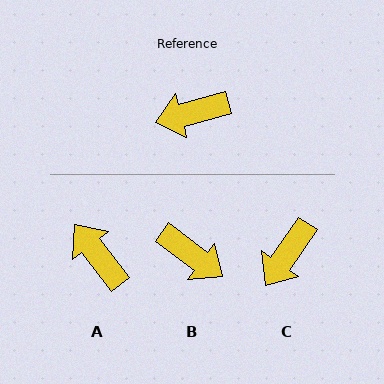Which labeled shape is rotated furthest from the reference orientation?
B, about 128 degrees away.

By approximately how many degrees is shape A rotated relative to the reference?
Approximately 67 degrees clockwise.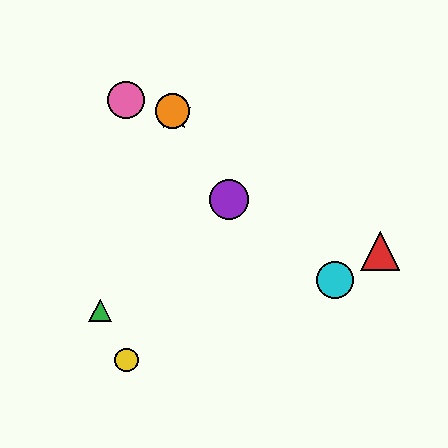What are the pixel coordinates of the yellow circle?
The yellow circle is at (126, 360).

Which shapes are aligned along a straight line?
The blue star, the purple circle, the orange circle are aligned along a straight line.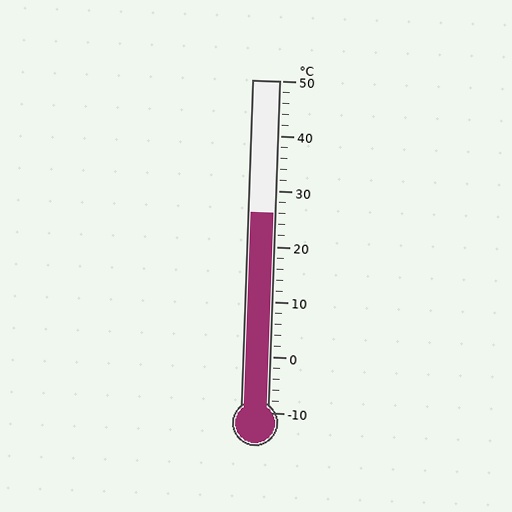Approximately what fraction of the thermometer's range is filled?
The thermometer is filled to approximately 60% of its range.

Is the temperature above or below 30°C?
The temperature is below 30°C.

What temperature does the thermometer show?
The thermometer shows approximately 26°C.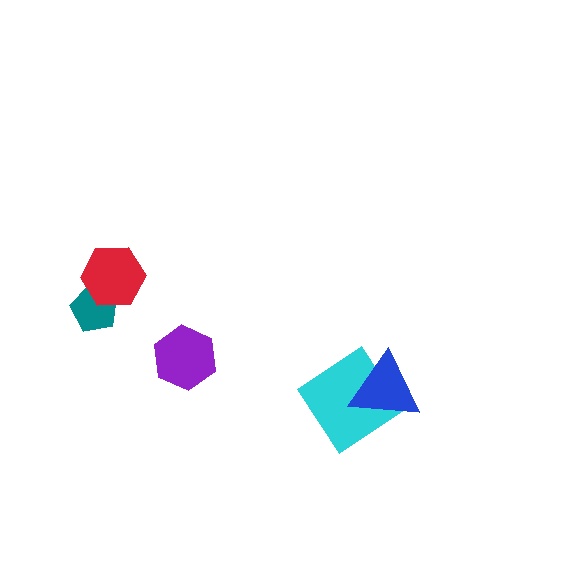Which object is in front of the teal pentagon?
The red hexagon is in front of the teal pentagon.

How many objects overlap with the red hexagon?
1 object overlaps with the red hexagon.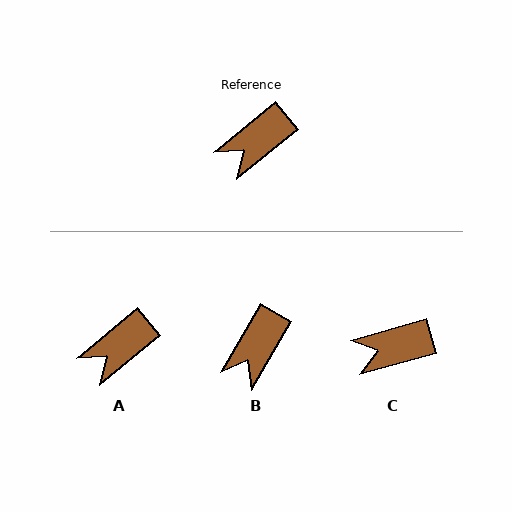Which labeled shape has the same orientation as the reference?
A.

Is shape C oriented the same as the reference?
No, it is off by about 24 degrees.